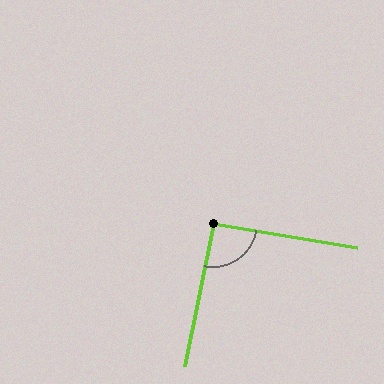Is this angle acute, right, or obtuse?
It is approximately a right angle.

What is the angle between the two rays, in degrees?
Approximately 92 degrees.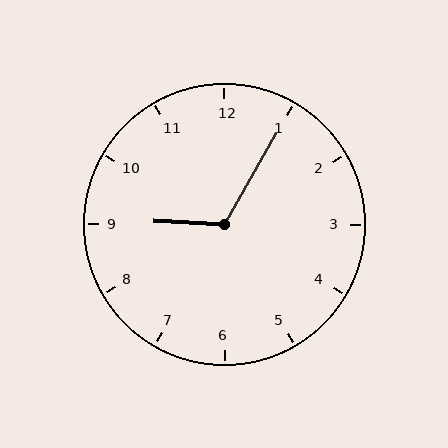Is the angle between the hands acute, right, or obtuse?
It is obtuse.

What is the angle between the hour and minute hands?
Approximately 118 degrees.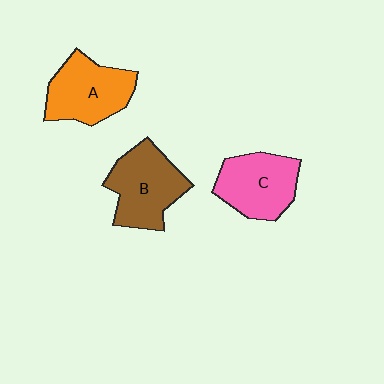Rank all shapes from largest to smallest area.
From largest to smallest: B (brown), A (orange), C (pink).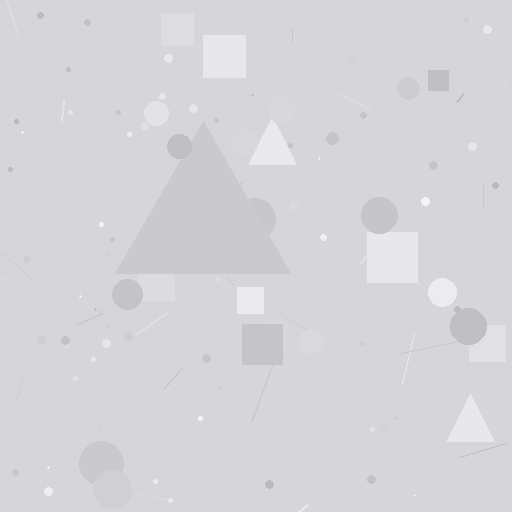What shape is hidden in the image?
A triangle is hidden in the image.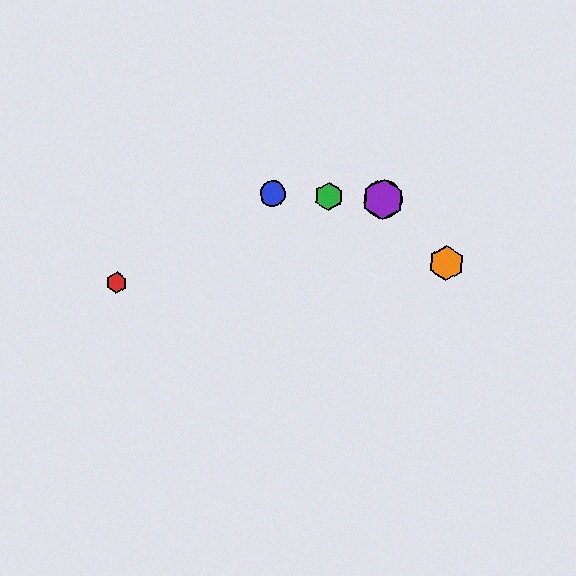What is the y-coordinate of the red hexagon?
The red hexagon is at y≈283.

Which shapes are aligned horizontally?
The blue circle, the green hexagon, the yellow circle, the purple hexagon are aligned horizontally.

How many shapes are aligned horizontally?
4 shapes (the blue circle, the green hexagon, the yellow circle, the purple hexagon) are aligned horizontally.